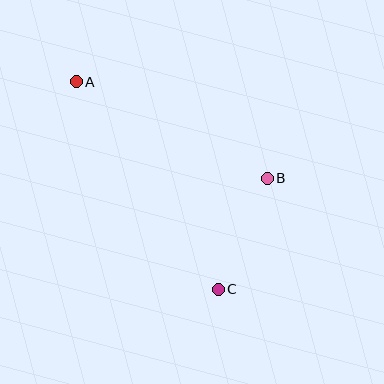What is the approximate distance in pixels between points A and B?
The distance between A and B is approximately 214 pixels.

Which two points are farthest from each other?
Points A and C are farthest from each other.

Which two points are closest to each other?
Points B and C are closest to each other.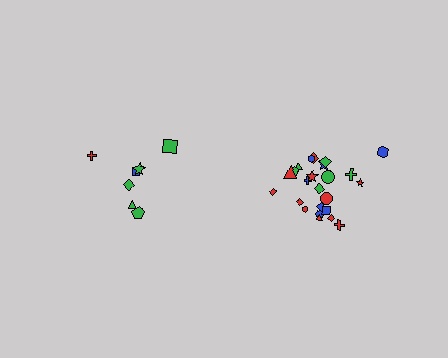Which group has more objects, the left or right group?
The right group.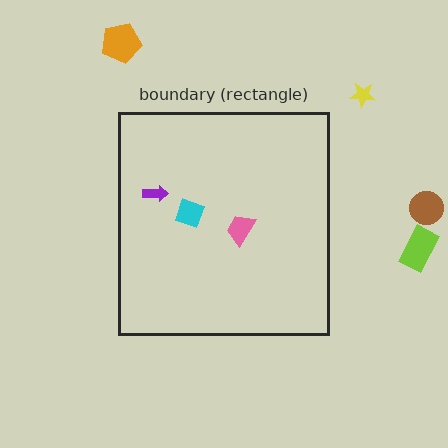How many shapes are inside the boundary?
3 inside, 4 outside.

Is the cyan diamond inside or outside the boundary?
Inside.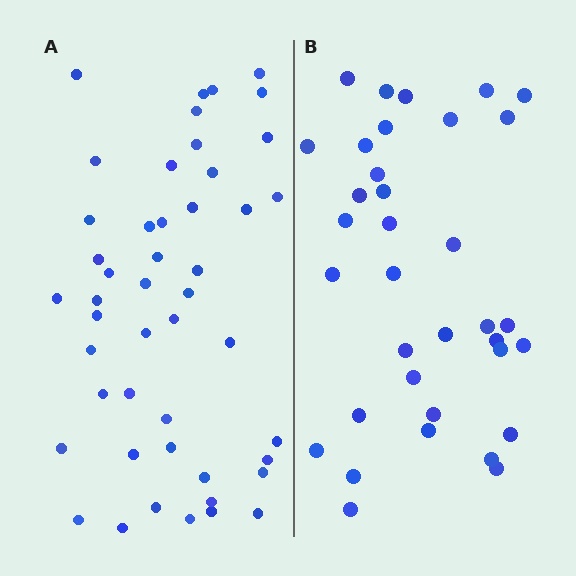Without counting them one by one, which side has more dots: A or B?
Region A (the left region) has more dots.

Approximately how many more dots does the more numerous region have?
Region A has roughly 12 or so more dots than region B.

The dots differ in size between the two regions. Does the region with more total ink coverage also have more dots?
No. Region B has more total ink coverage because its dots are larger, but region A actually contains more individual dots. Total area can be misleading — the number of items is what matters here.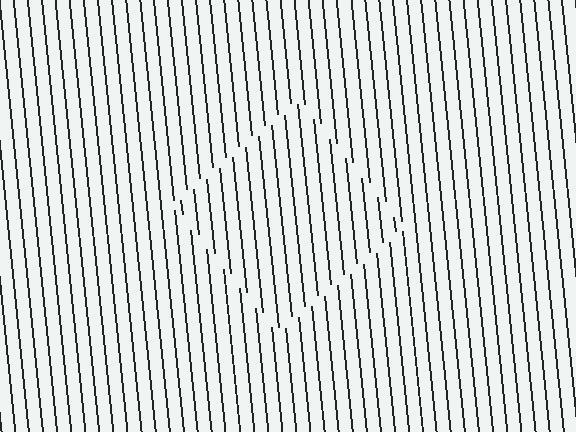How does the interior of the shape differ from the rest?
The interior of the shape contains the same grating, shifted by half a period — the contour is defined by the phase discontinuity where line-ends from the inner and outer gratings abut.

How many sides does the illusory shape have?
4 sides — the line-ends trace a square.